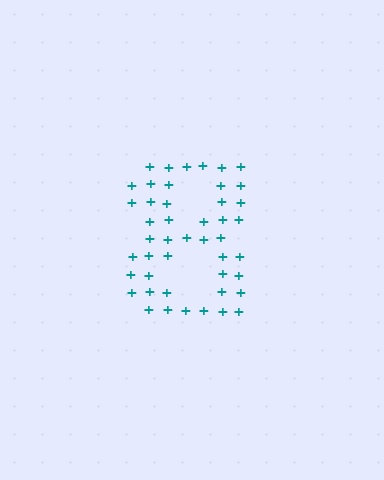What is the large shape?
The large shape is the digit 8.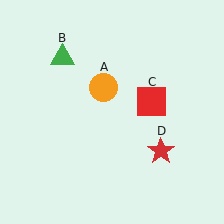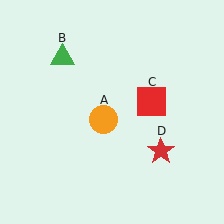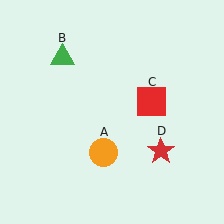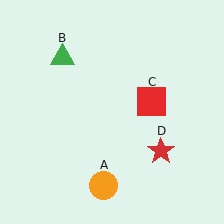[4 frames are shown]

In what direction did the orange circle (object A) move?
The orange circle (object A) moved down.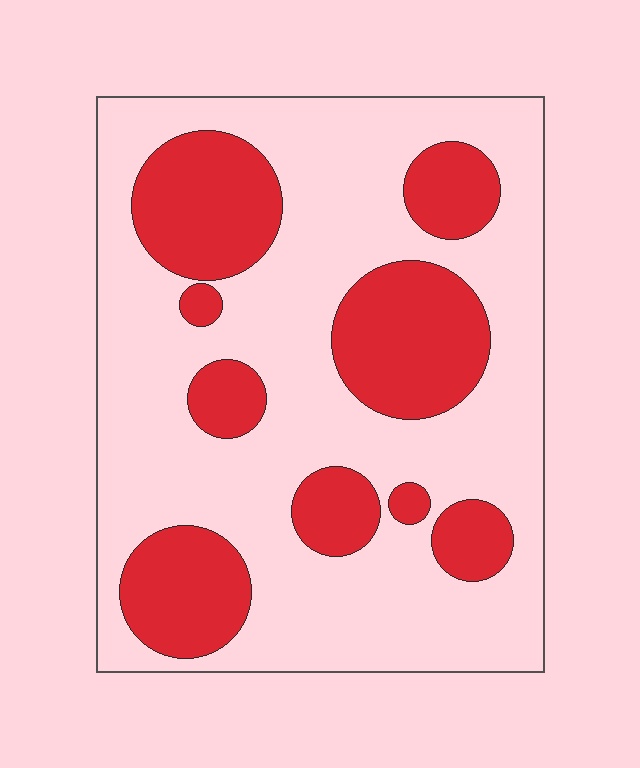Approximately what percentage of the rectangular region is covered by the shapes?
Approximately 30%.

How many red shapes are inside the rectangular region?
9.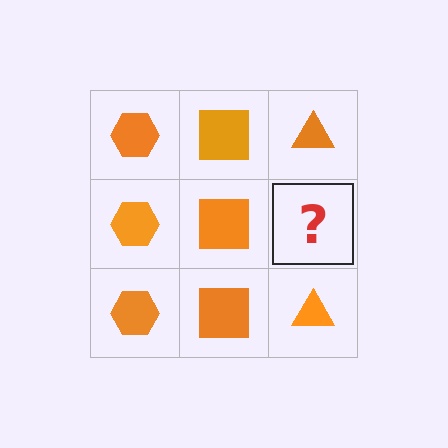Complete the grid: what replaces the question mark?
The question mark should be replaced with an orange triangle.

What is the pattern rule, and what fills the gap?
The rule is that each column has a consistent shape. The gap should be filled with an orange triangle.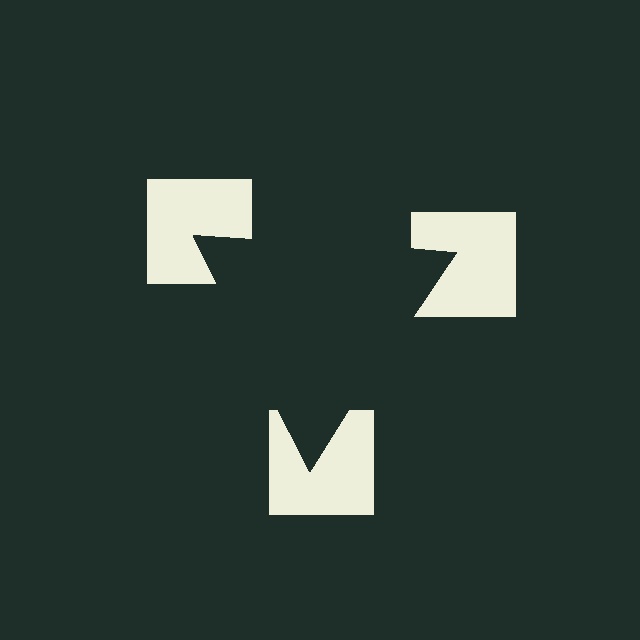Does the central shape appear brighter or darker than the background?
It typically appears slightly darker than the background, even though no actual brightness change is drawn.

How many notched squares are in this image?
There are 3 — one at each vertex of the illusory triangle.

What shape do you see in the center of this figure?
An illusory triangle — its edges are inferred from the aligned wedge cuts in the notched squares, not physically drawn.